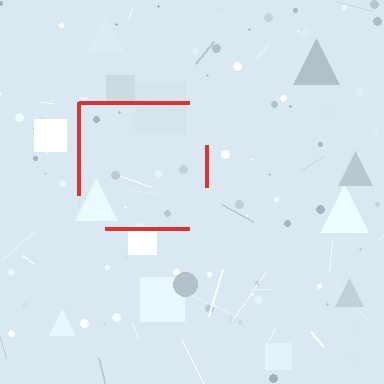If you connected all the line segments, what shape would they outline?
They would outline a square.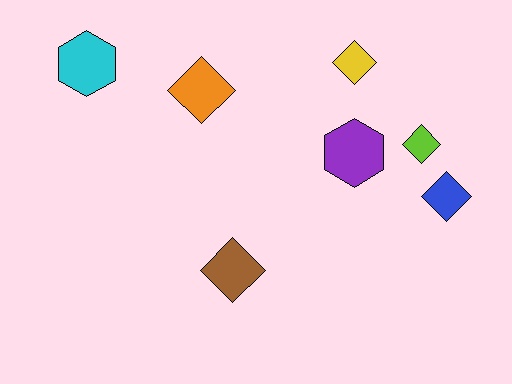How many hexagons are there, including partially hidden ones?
There are 2 hexagons.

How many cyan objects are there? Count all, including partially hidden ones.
There is 1 cyan object.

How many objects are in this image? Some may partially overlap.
There are 7 objects.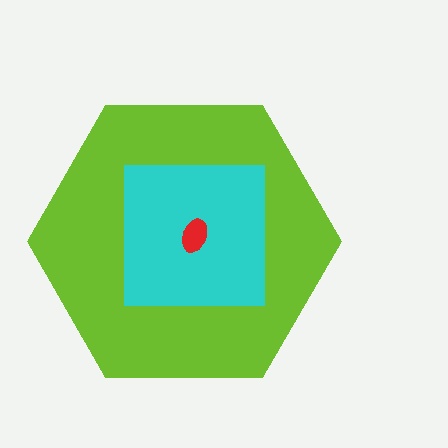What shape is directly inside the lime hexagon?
The cyan square.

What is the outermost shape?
The lime hexagon.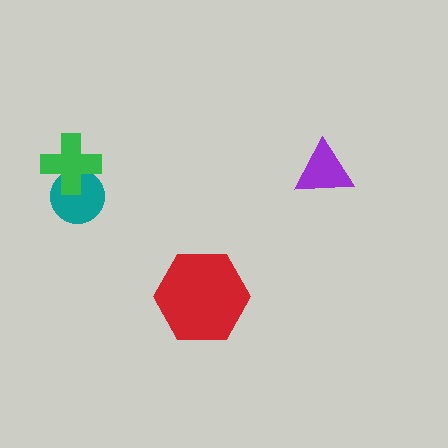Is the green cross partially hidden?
No, no other shape covers it.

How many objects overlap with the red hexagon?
0 objects overlap with the red hexagon.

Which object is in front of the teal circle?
The green cross is in front of the teal circle.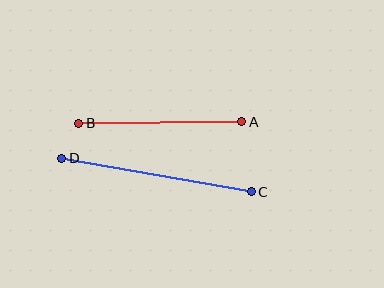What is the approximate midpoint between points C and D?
The midpoint is at approximately (156, 175) pixels.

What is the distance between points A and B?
The distance is approximately 163 pixels.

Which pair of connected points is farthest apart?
Points C and D are farthest apart.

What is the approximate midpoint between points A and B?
The midpoint is at approximately (160, 123) pixels.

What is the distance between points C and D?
The distance is approximately 193 pixels.